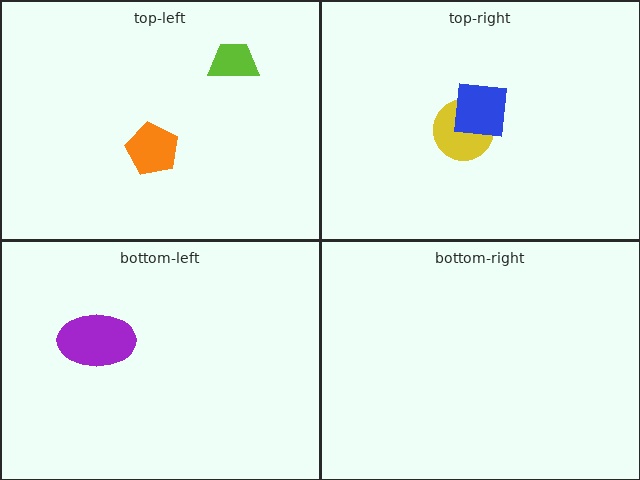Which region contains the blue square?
The top-right region.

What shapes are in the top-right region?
The yellow circle, the blue square.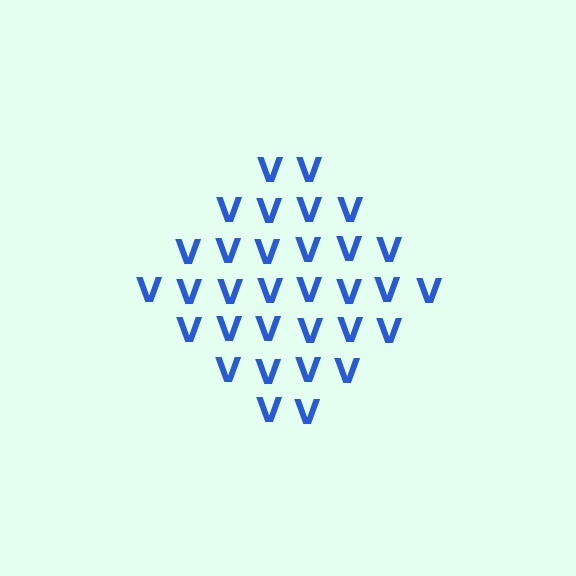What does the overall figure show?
The overall figure shows a diamond.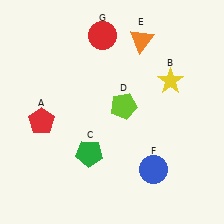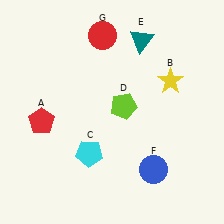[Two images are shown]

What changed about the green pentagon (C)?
In Image 1, C is green. In Image 2, it changed to cyan.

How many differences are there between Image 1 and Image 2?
There are 2 differences between the two images.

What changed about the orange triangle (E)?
In Image 1, E is orange. In Image 2, it changed to teal.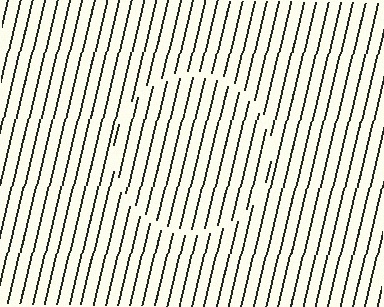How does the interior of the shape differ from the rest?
The interior of the shape contains the same grating, shifted by half a period — the contour is defined by the phase discontinuity where line-ends from the inner and outer gratings abut.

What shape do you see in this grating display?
An illusory circle. The interior of the shape contains the same grating, shifted by half a period — the contour is defined by the phase discontinuity where line-ends from the inner and outer gratings abut.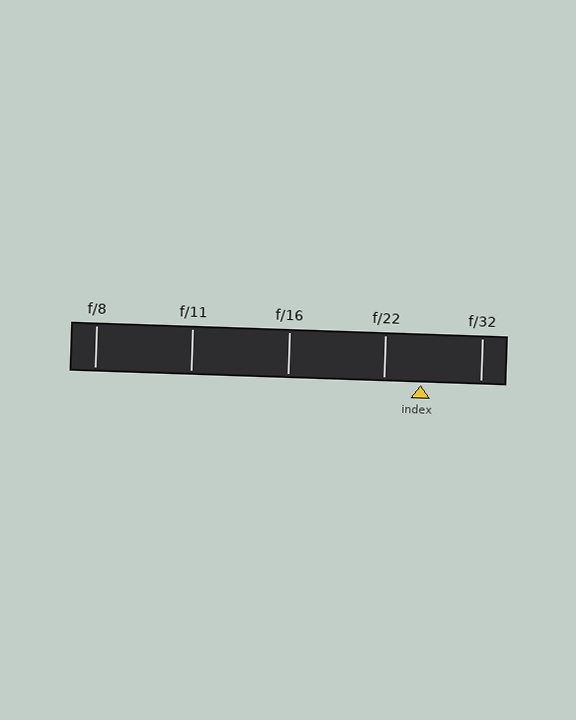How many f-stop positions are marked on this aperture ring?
There are 5 f-stop positions marked.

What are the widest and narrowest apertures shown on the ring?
The widest aperture shown is f/8 and the narrowest is f/32.